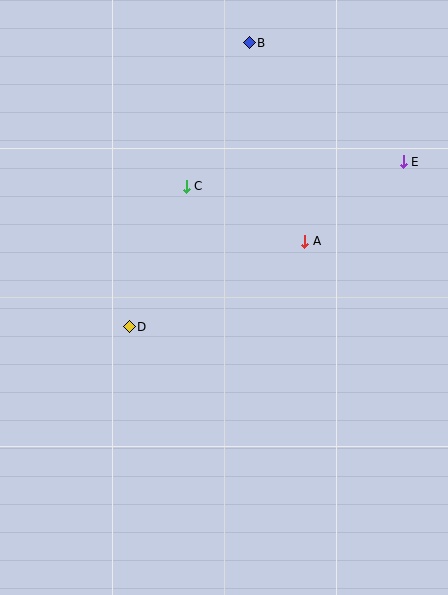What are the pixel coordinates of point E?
Point E is at (403, 162).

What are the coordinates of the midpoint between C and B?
The midpoint between C and B is at (218, 115).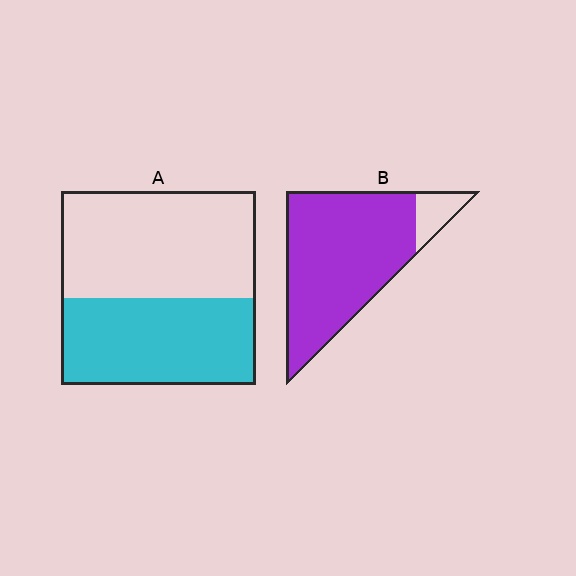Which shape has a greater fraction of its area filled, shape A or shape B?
Shape B.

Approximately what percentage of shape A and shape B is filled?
A is approximately 45% and B is approximately 90%.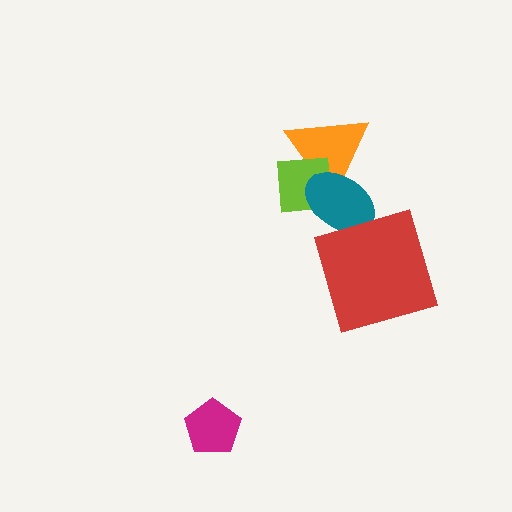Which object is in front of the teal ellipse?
The red square is in front of the teal ellipse.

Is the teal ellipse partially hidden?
Yes, it is partially covered by another shape.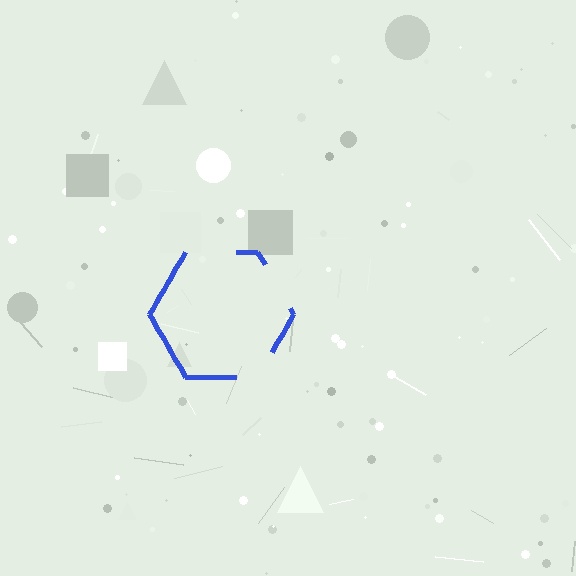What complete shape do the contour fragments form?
The contour fragments form a hexagon.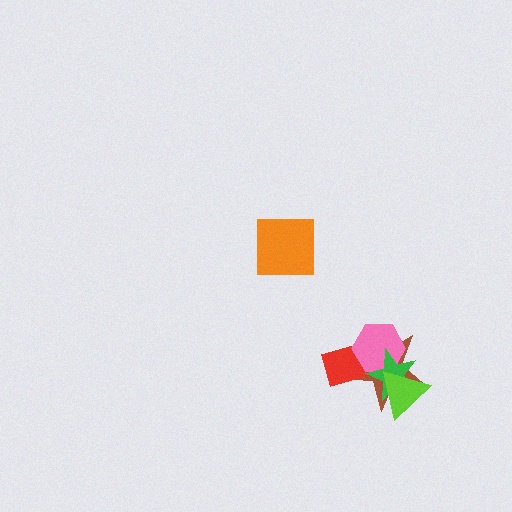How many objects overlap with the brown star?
4 objects overlap with the brown star.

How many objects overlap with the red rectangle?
3 objects overlap with the red rectangle.